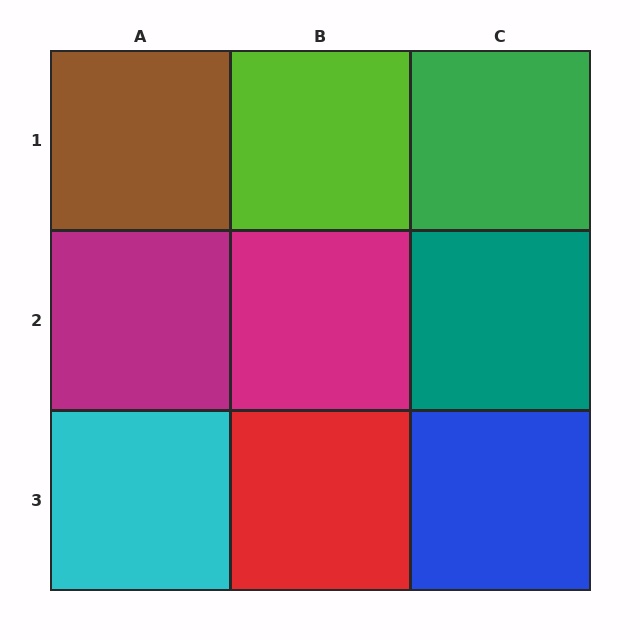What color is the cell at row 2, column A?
Magenta.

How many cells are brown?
1 cell is brown.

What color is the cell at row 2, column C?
Teal.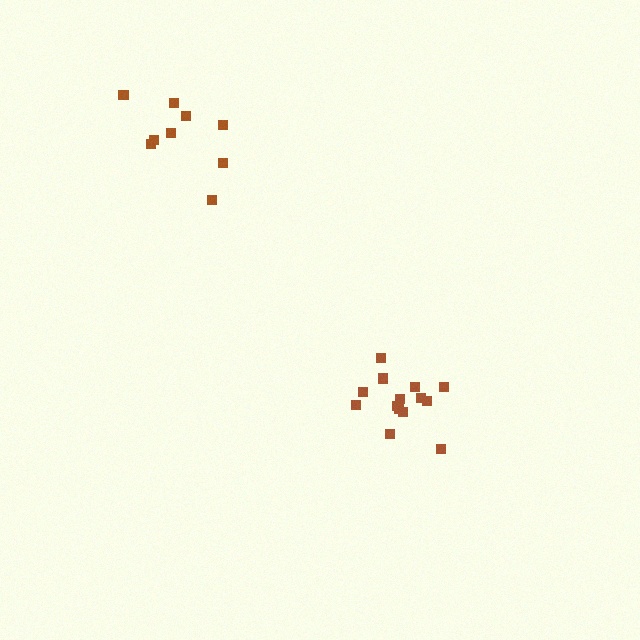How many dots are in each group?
Group 1: 9 dots, Group 2: 14 dots (23 total).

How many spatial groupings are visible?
There are 2 spatial groupings.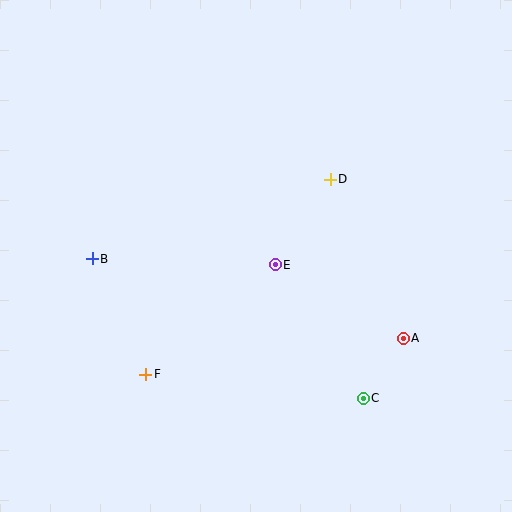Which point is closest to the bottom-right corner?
Point C is closest to the bottom-right corner.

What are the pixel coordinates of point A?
Point A is at (403, 338).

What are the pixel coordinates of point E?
Point E is at (275, 265).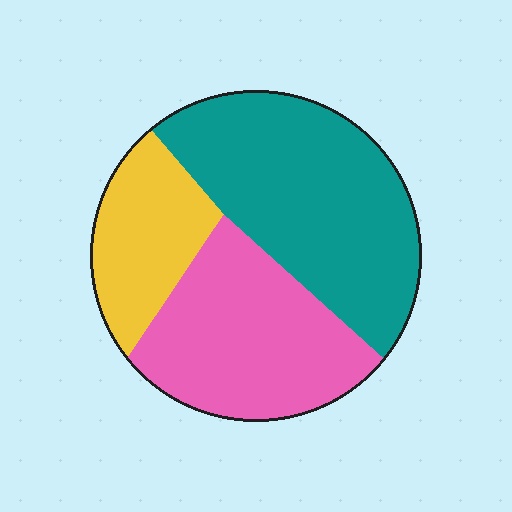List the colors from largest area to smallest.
From largest to smallest: teal, pink, yellow.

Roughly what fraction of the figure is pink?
Pink covers about 35% of the figure.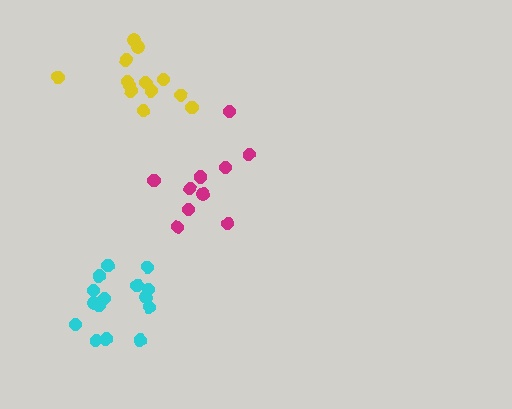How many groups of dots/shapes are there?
There are 3 groups.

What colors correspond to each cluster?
The clusters are colored: yellow, cyan, magenta.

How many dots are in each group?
Group 1: 13 dots, Group 2: 15 dots, Group 3: 10 dots (38 total).